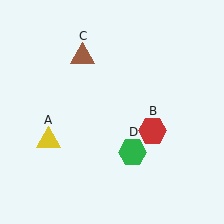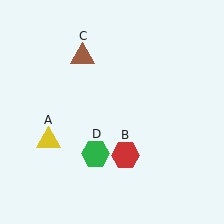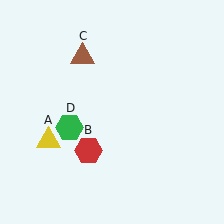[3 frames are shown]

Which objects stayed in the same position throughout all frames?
Yellow triangle (object A) and brown triangle (object C) remained stationary.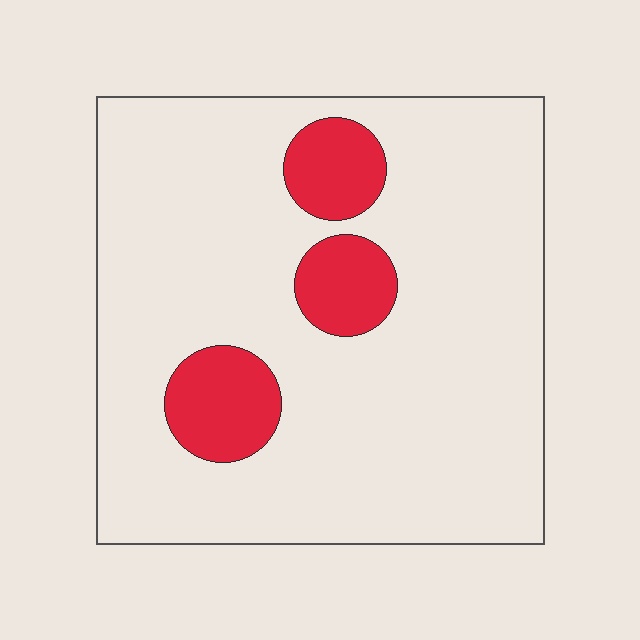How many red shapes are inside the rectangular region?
3.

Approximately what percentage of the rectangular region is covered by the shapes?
Approximately 15%.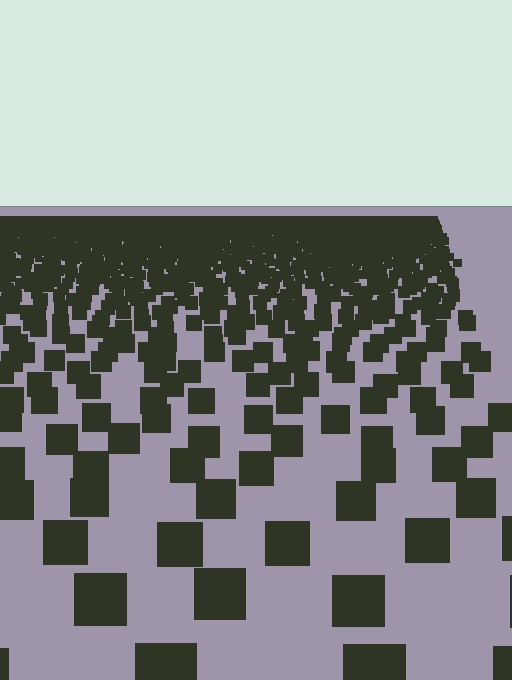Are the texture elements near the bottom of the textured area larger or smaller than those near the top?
Larger. Near the bottom, elements are closer to the viewer and appear at a bigger on-screen size.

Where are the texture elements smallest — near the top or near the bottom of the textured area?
Near the top.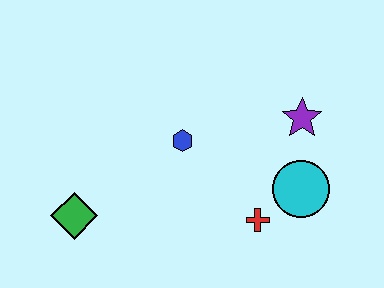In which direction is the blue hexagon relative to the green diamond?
The blue hexagon is to the right of the green diamond.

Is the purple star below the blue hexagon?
No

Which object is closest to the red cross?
The cyan circle is closest to the red cross.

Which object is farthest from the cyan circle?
The green diamond is farthest from the cyan circle.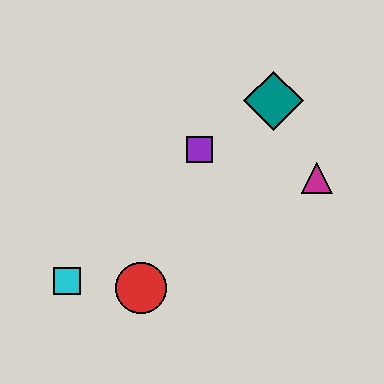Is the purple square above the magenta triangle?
Yes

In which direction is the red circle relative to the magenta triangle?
The red circle is to the left of the magenta triangle.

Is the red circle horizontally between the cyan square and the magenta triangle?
Yes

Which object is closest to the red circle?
The cyan square is closest to the red circle.